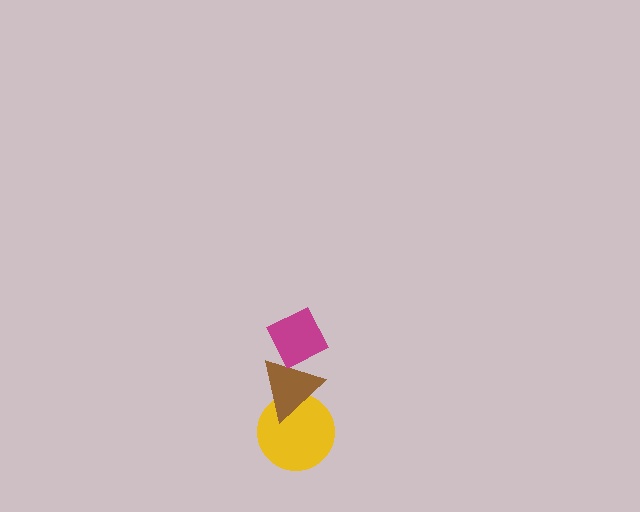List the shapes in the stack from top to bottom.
From top to bottom: the magenta diamond, the brown triangle, the yellow circle.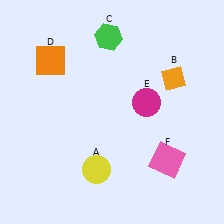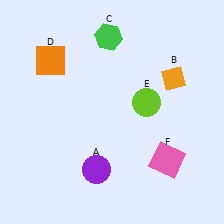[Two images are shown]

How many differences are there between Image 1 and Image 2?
There are 2 differences between the two images.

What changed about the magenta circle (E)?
In Image 1, E is magenta. In Image 2, it changed to lime.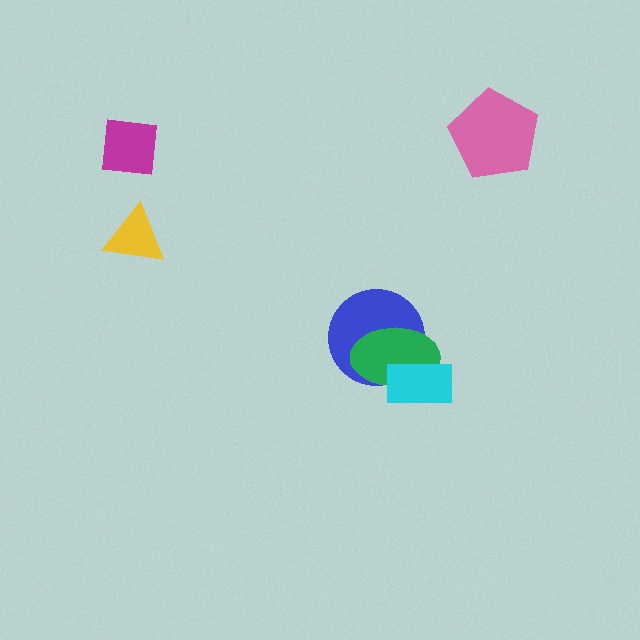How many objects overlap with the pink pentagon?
0 objects overlap with the pink pentagon.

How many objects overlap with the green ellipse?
2 objects overlap with the green ellipse.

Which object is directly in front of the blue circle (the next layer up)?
The green ellipse is directly in front of the blue circle.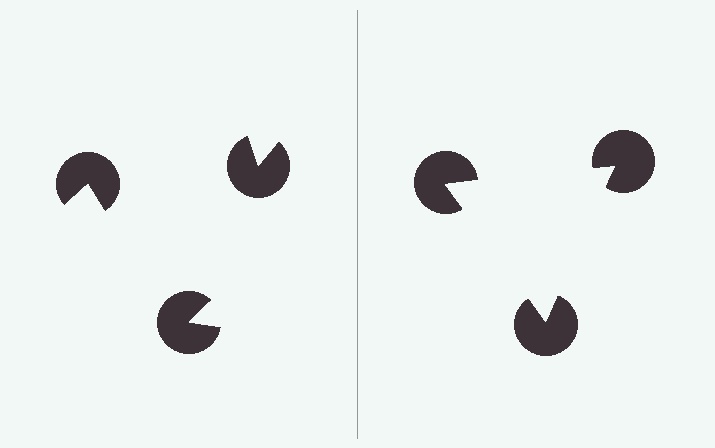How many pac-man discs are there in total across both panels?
6 — 3 on each side.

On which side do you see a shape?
An illusory triangle appears on the right side. On the left side the wedge cuts are rotated, so no coherent shape forms.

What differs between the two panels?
The pac-man discs are positioned identically on both sides; only the wedge orientations differ. On the right they align to a triangle; on the left they are misaligned.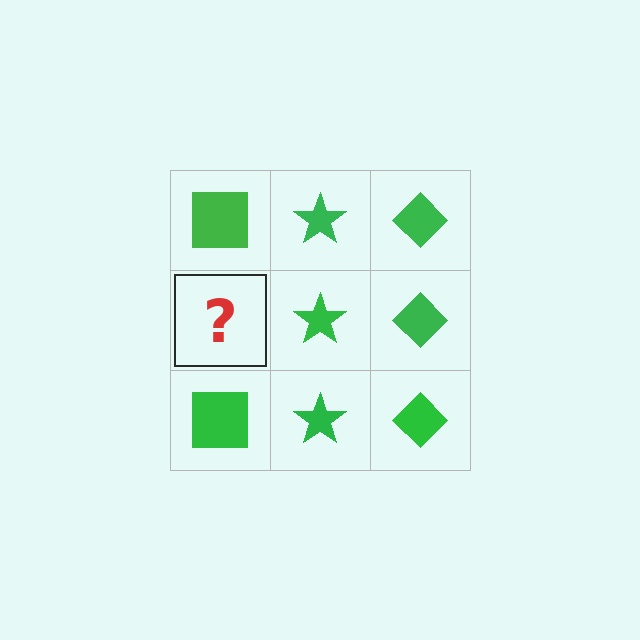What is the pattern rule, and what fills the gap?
The rule is that each column has a consistent shape. The gap should be filled with a green square.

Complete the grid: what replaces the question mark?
The question mark should be replaced with a green square.